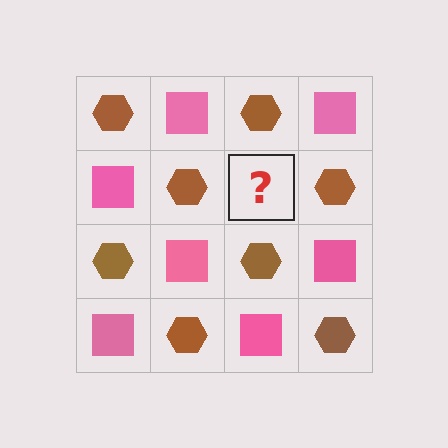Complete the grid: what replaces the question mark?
The question mark should be replaced with a pink square.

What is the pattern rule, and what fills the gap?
The rule is that it alternates brown hexagon and pink square in a checkerboard pattern. The gap should be filled with a pink square.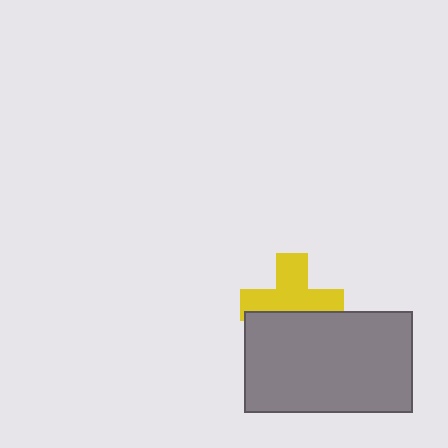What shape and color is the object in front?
The object in front is a gray rectangle.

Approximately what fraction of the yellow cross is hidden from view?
Roughly 38% of the yellow cross is hidden behind the gray rectangle.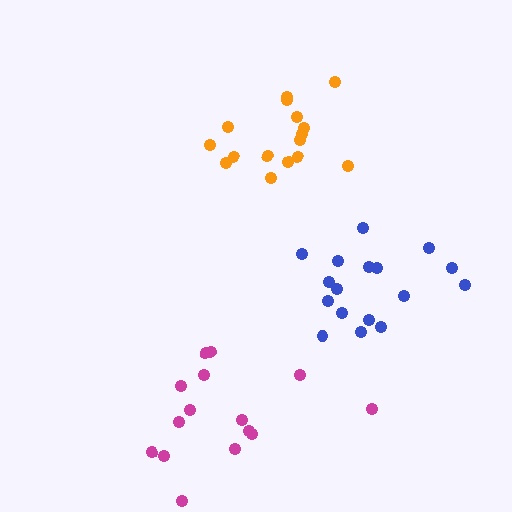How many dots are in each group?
Group 1: 17 dots, Group 2: 15 dots, Group 3: 17 dots (49 total).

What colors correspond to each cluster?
The clusters are colored: blue, magenta, orange.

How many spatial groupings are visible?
There are 3 spatial groupings.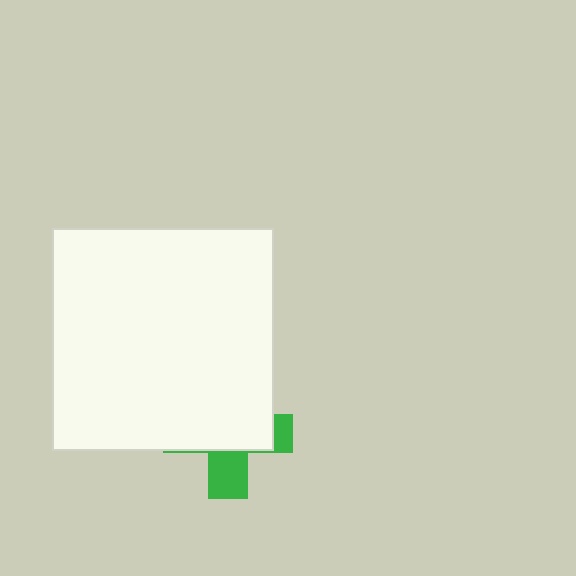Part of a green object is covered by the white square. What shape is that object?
It is a cross.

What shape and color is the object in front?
The object in front is a white square.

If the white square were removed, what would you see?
You would see the complete green cross.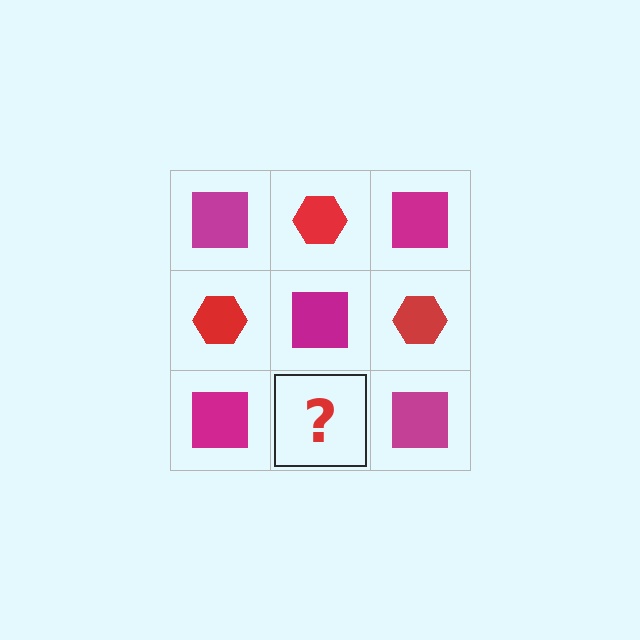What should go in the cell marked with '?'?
The missing cell should contain a red hexagon.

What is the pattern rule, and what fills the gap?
The rule is that it alternates magenta square and red hexagon in a checkerboard pattern. The gap should be filled with a red hexagon.